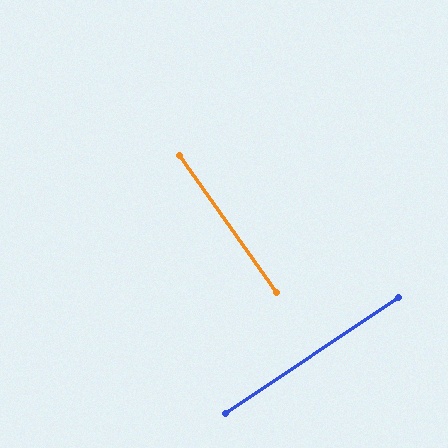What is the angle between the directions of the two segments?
Approximately 89 degrees.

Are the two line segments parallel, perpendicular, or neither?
Perpendicular — they meet at approximately 89°.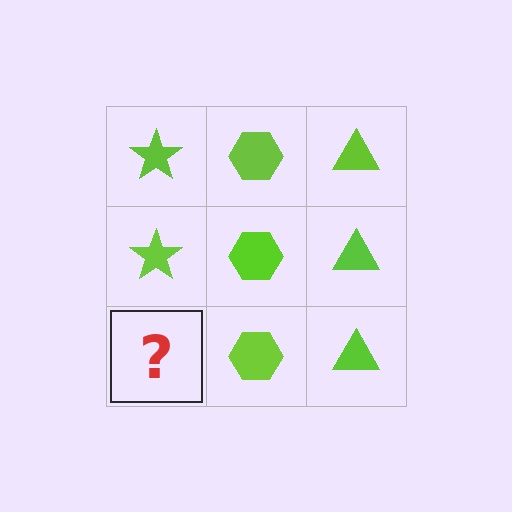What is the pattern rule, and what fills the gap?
The rule is that each column has a consistent shape. The gap should be filled with a lime star.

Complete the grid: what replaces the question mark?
The question mark should be replaced with a lime star.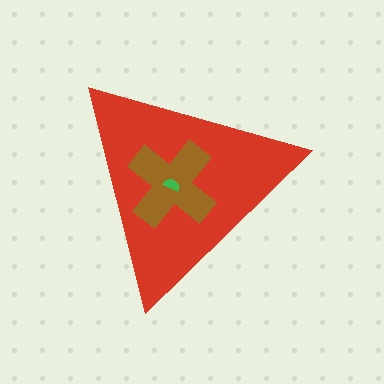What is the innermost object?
The green semicircle.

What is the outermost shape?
The red triangle.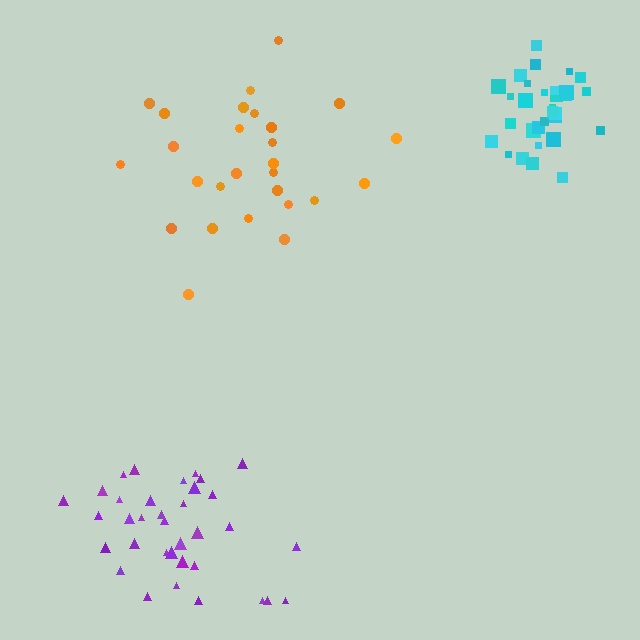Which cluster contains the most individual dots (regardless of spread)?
Purple (35).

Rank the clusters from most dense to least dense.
cyan, orange, purple.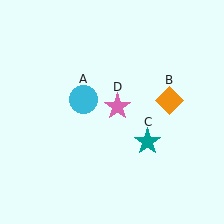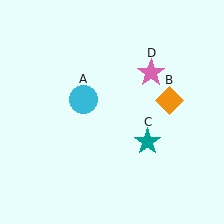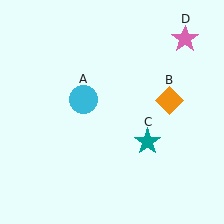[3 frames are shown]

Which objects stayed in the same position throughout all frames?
Cyan circle (object A) and orange diamond (object B) and teal star (object C) remained stationary.